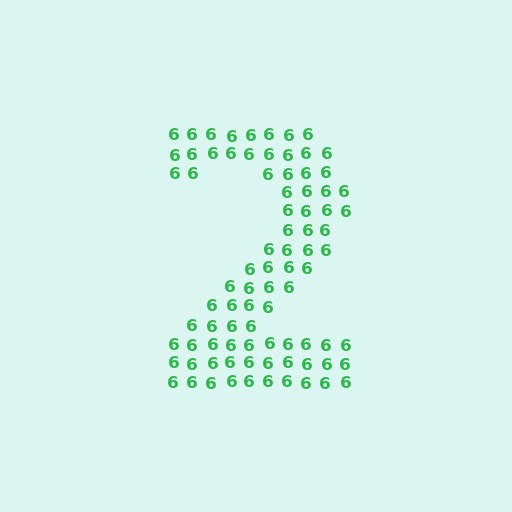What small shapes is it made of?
It is made of small digit 6's.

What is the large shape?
The large shape is the digit 2.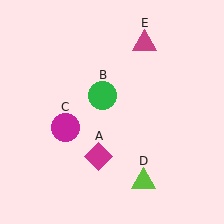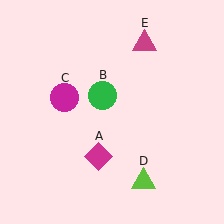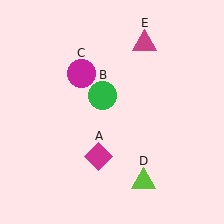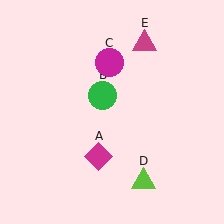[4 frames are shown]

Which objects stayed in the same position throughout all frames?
Magenta diamond (object A) and green circle (object B) and lime triangle (object D) and magenta triangle (object E) remained stationary.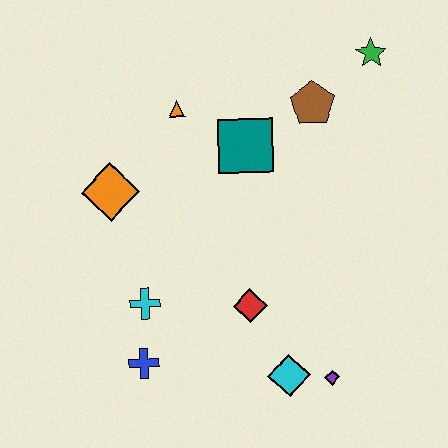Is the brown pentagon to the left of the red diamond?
No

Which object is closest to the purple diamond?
The cyan diamond is closest to the purple diamond.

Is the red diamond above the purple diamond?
Yes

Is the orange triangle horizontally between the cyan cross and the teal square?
Yes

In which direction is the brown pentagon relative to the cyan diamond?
The brown pentagon is above the cyan diamond.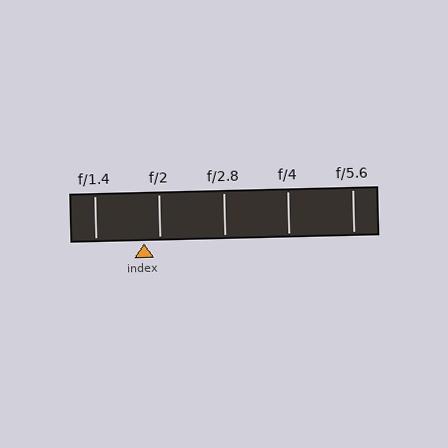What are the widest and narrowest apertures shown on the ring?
The widest aperture shown is f/1.4 and the narrowest is f/5.6.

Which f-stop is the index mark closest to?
The index mark is closest to f/2.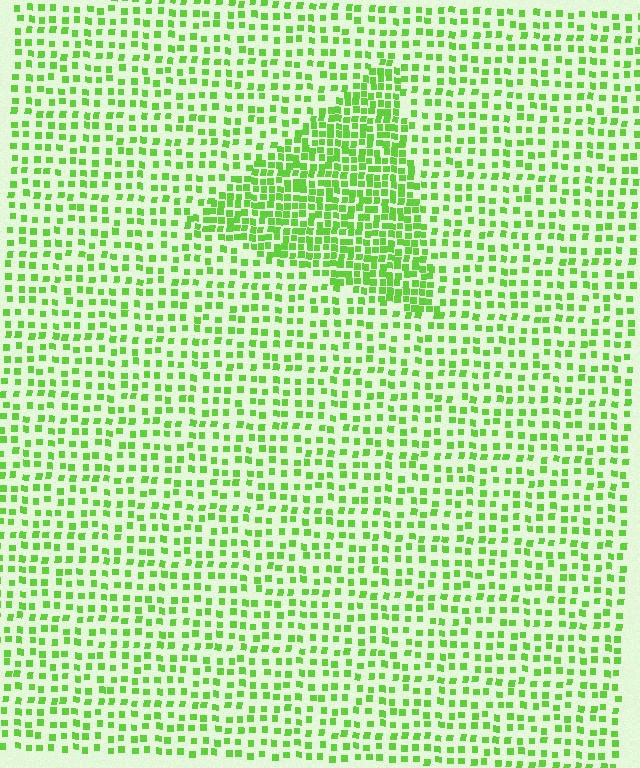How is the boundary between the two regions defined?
The boundary is defined by a change in element density (approximately 2.1x ratio). All elements are the same color, size, and shape.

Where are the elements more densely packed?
The elements are more densely packed inside the triangle boundary.